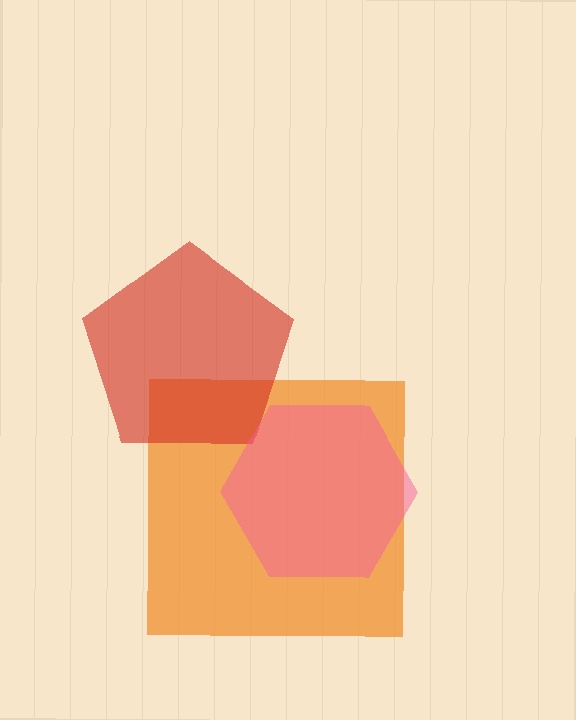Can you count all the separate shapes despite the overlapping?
Yes, there are 3 separate shapes.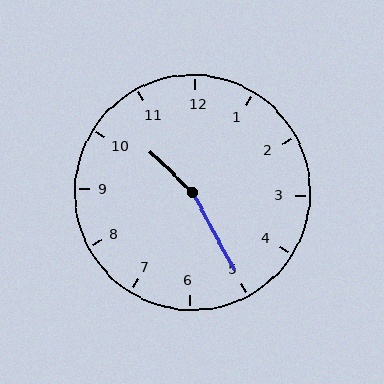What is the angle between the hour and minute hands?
Approximately 162 degrees.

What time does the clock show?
10:25.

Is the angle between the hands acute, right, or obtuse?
It is obtuse.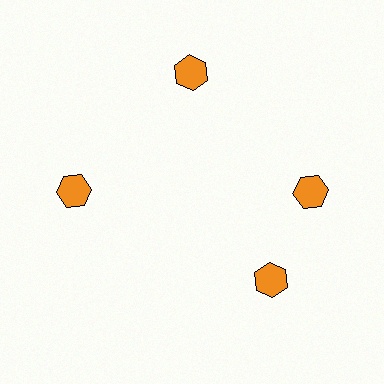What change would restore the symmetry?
The symmetry would be restored by rotating it back into even spacing with its neighbors so that all 4 hexagons sit at equal angles and equal distance from the center.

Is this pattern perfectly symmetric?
No. The 4 orange hexagons are arranged in a ring, but one element near the 6 o'clock position is rotated out of alignment along the ring, breaking the 4-fold rotational symmetry.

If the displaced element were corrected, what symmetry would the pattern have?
It would have 4-fold rotational symmetry — the pattern would map onto itself every 90 degrees.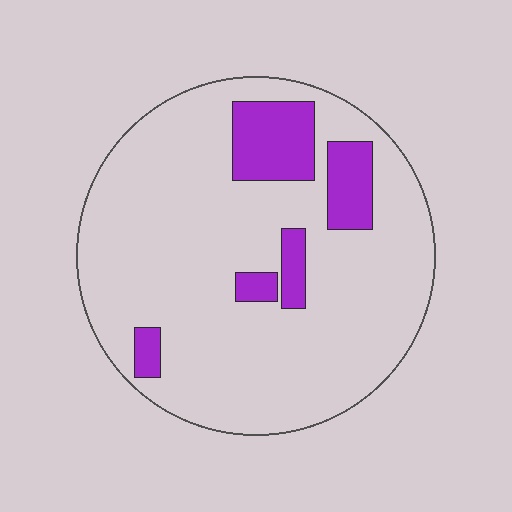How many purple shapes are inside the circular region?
5.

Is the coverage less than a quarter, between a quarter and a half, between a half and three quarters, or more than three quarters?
Less than a quarter.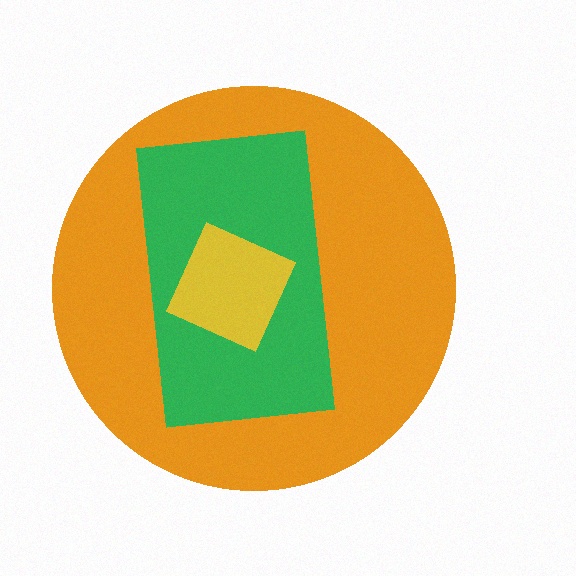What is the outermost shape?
The orange circle.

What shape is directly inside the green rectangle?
The yellow diamond.